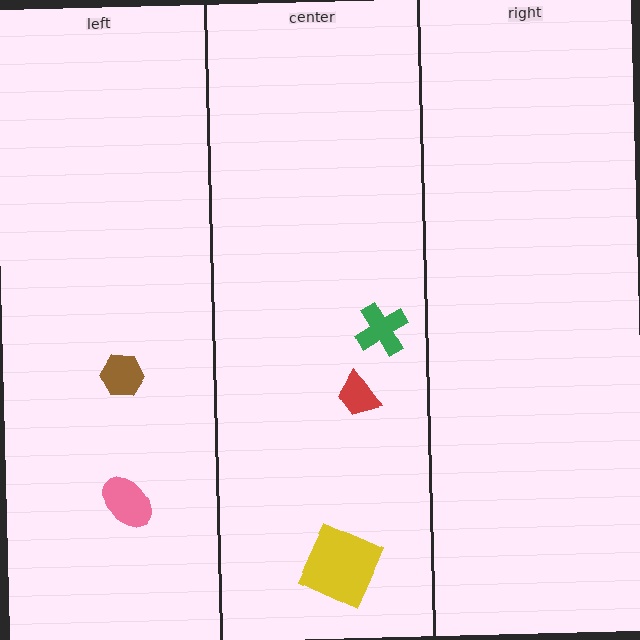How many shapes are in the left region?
2.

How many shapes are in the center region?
3.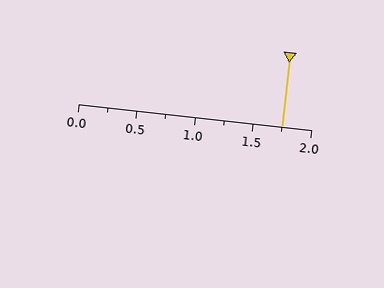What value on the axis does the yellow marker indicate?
The marker indicates approximately 1.75.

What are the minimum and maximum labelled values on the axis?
The axis runs from 0.0 to 2.0.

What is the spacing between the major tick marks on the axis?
The major ticks are spaced 0.5 apart.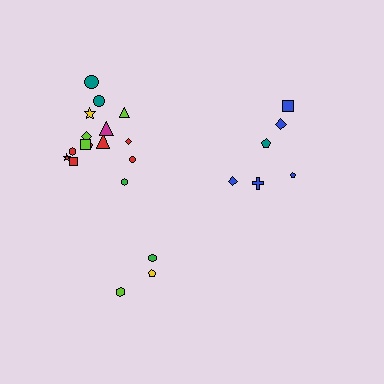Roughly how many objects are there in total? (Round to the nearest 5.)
Roughly 25 objects in total.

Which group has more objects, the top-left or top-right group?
The top-left group.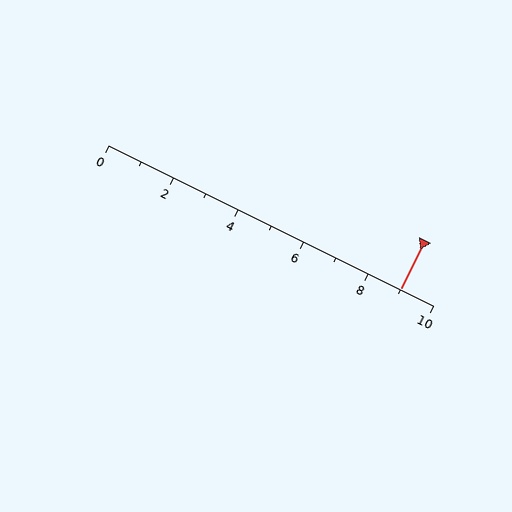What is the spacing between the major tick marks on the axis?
The major ticks are spaced 2 apart.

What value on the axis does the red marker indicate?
The marker indicates approximately 9.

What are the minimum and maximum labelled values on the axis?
The axis runs from 0 to 10.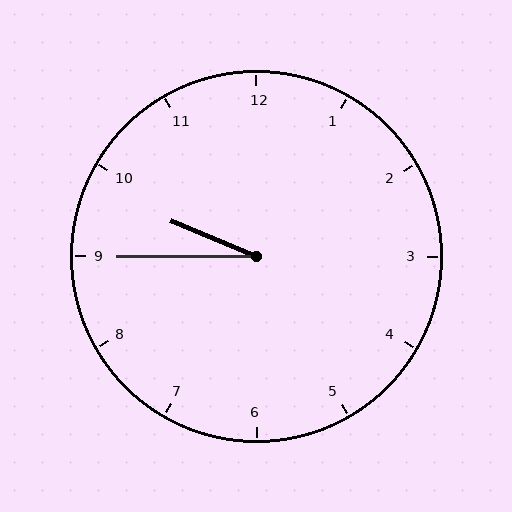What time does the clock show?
9:45.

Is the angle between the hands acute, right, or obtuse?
It is acute.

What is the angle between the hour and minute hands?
Approximately 22 degrees.